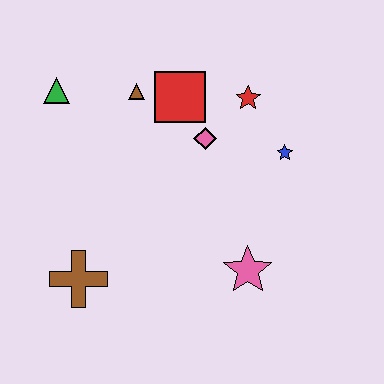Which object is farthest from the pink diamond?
The brown cross is farthest from the pink diamond.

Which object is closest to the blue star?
The red star is closest to the blue star.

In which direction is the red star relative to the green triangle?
The red star is to the right of the green triangle.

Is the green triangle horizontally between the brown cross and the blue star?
No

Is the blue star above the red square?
No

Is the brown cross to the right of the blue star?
No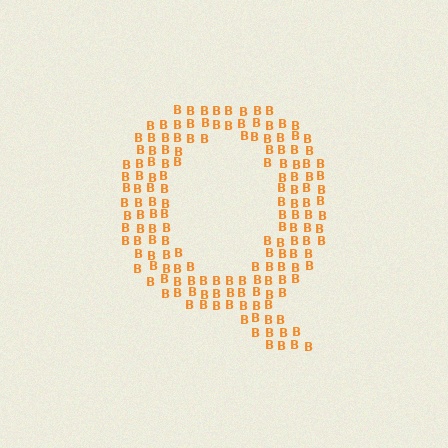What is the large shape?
The large shape is the letter Q.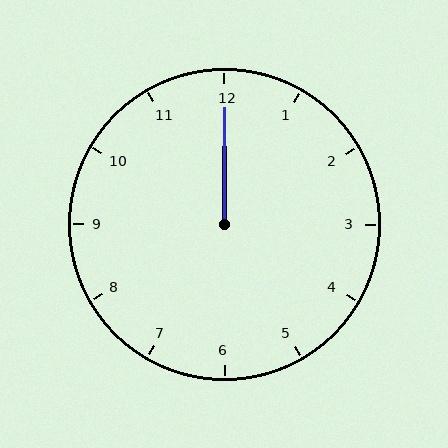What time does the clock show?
12:00.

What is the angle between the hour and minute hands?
Approximately 0 degrees.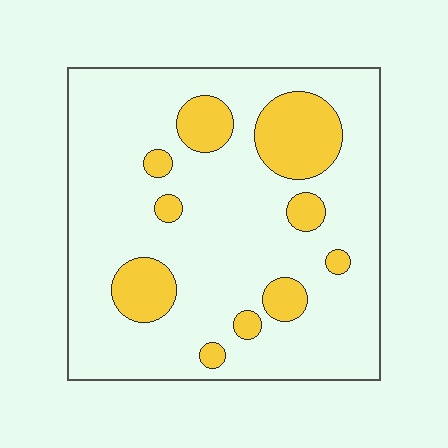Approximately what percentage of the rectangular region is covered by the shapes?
Approximately 20%.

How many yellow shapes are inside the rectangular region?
10.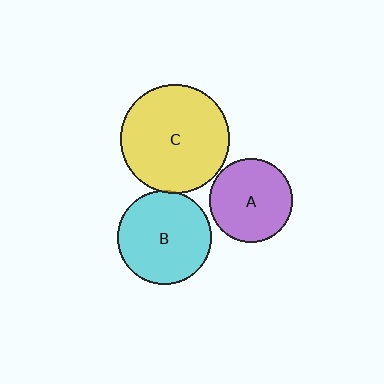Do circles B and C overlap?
Yes.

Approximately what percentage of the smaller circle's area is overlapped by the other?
Approximately 5%.